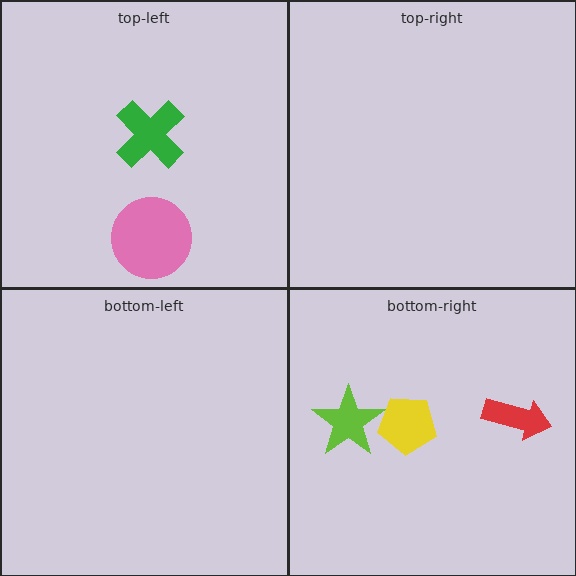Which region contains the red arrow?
The bottom-right region.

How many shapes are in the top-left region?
2.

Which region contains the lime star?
The bottom-right region.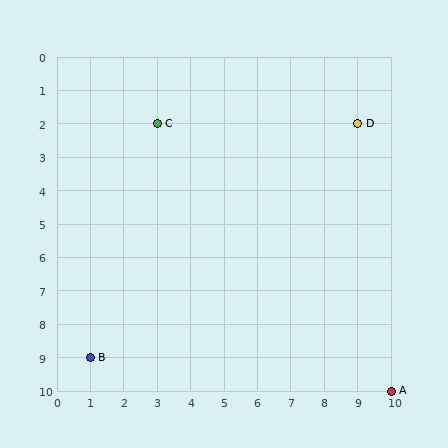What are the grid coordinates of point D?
Point D is at grid coordinates (9, 2).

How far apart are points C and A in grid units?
Points C and A are 7 columns and 8 rows apart (about 10.6 grid units diagonally).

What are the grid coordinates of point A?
Point A is at grid coordinates (10, 10).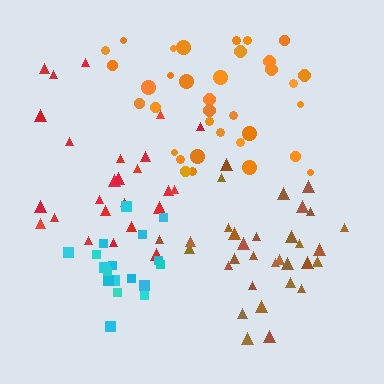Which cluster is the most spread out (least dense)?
Red.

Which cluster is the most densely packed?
Cyan.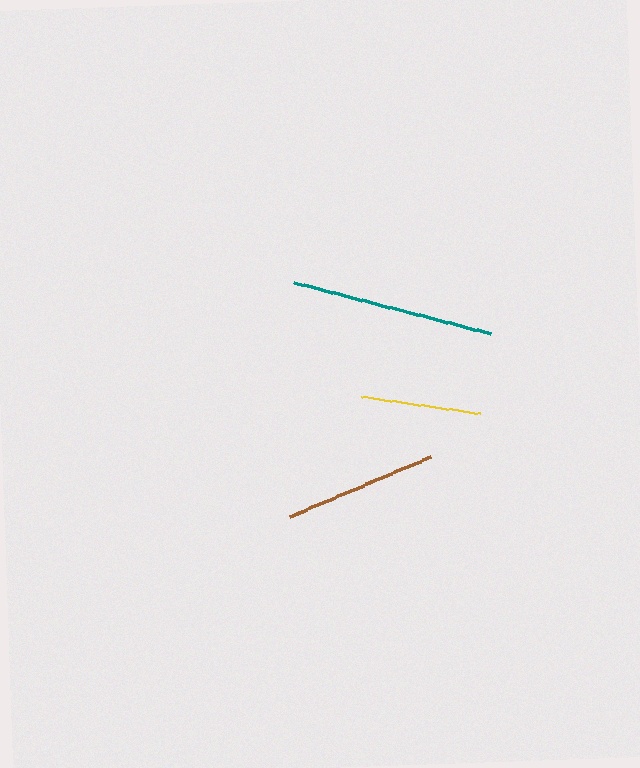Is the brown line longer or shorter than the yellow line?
The brown line is longer than the yellow line.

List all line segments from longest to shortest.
From longest to shortest: teal, brown, yellow.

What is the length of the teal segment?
The teal segment is approximately 204 pixels long.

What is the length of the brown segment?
The brown segment is approximately 154 pixels long.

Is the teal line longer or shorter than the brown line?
The teal line is longer than the brown line.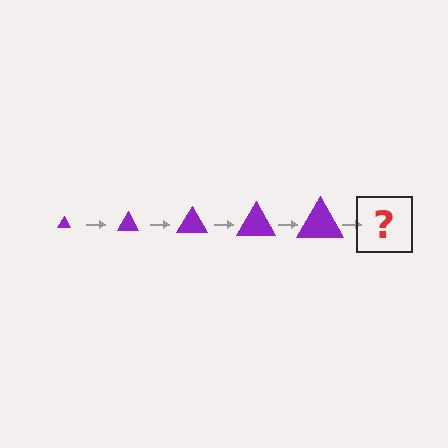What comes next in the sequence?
The next element should be a purple triangle, larger than the previous one.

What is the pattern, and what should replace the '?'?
The pattern is that the triangle gets progressively larger each step. The '?' should be a purple triangle, larger than the previous one.